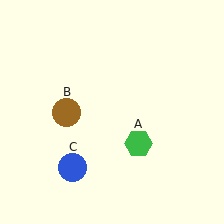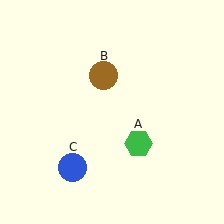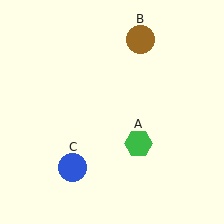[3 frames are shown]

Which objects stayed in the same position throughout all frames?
Green hexagon (object A) and blue circle (object C) remained stationary.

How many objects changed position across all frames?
1 object changed position: brown circle (object B).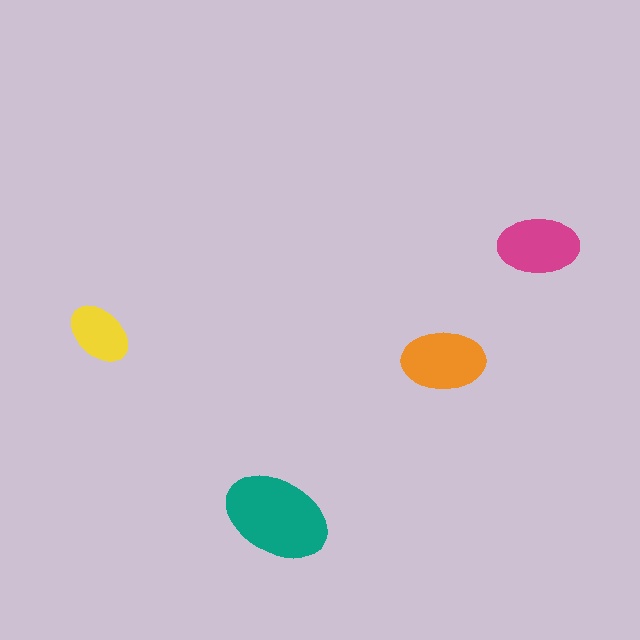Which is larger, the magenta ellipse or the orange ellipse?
The orange one.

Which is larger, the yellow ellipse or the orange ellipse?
The orange one.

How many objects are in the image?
There are 4 objects in the image.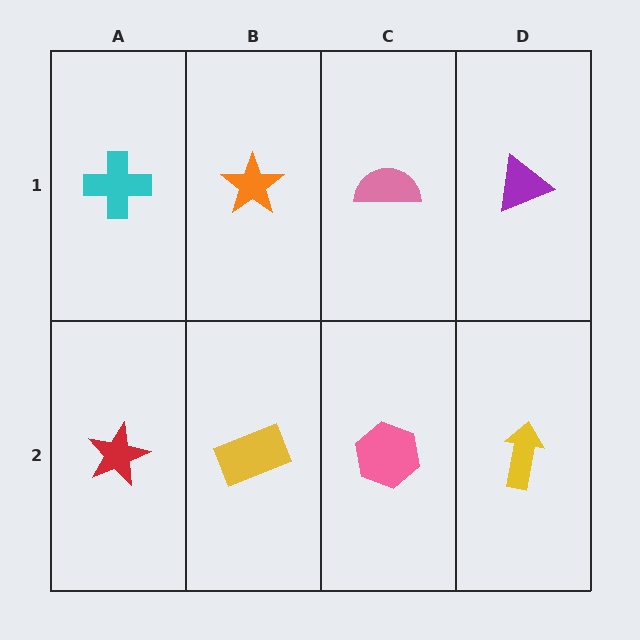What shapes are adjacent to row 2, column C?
A pink semicircle (row 1, column C), a yellow rectangle (row 2, column B), a yellow arrow (row 2, column D).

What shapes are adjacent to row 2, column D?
A purple triangle (row 1, column D), a pink hexagon (row 2, column C).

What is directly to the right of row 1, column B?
A pink semicircle.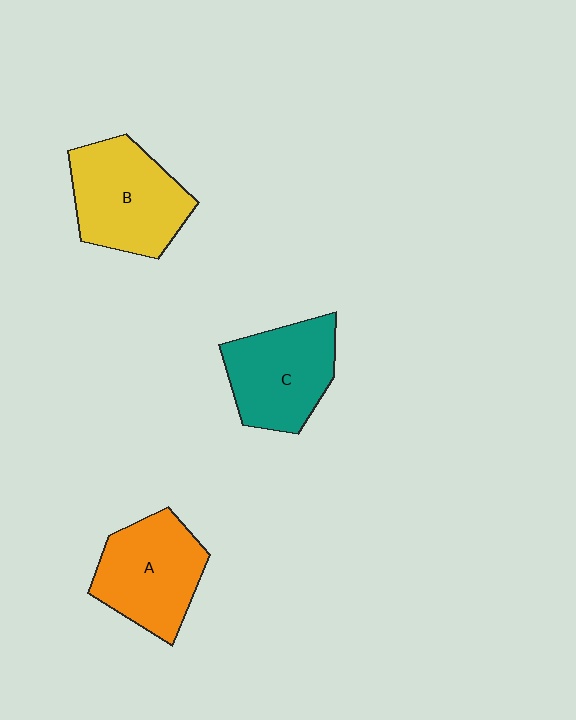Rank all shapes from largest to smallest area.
From largest to smallest: B (yellow), A (orange), C (teal).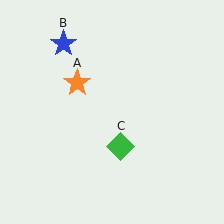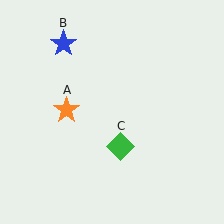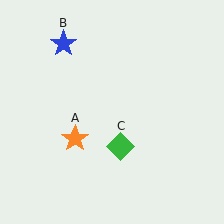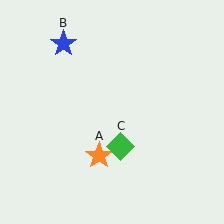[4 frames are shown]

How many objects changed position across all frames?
1 object changed position: orange star (object A).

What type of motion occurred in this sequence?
The orange star (object A) rotated counterclockwise around the center of the scene.